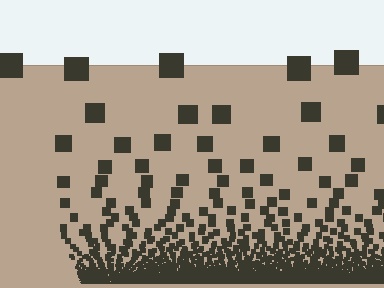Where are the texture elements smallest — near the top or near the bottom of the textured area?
Near the bottom.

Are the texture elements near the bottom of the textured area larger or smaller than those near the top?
Smaller. The gradient is inverted — elements near the bottom are smaller and denser.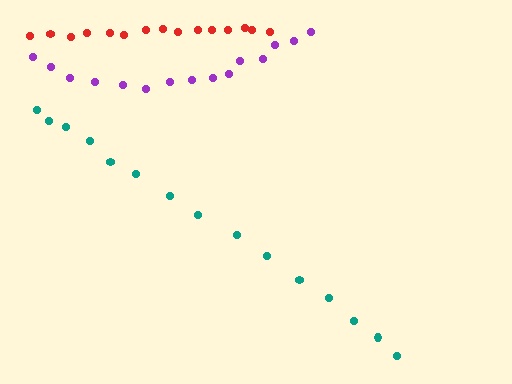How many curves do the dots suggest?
There are 3 distinct paths.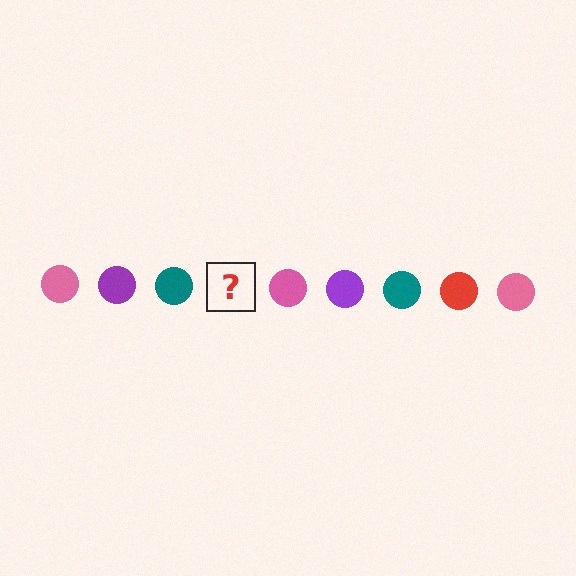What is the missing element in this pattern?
The missing element is a red circle.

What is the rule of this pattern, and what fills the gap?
The rule is that the pattern cycles through pink, purple, teal, red circles. The gap should be filled with a red circle.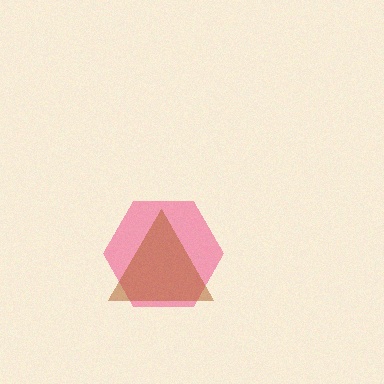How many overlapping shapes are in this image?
There are 2 overlapping shapes in the image.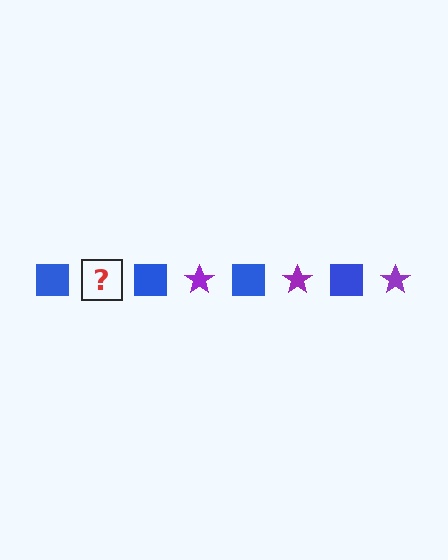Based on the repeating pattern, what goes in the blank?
The blank should be a purple star.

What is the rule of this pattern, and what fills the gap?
The rule is that the pattern alternates between blue square and purple star. The gap should be filled with a purple star.